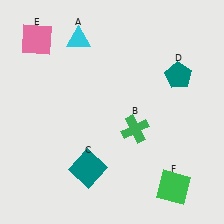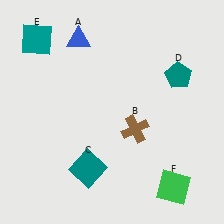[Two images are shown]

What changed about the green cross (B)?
In Image 1, B is green. In Image 2, it changed to brown.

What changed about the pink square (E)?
In Image 1, E is pink. In Image 2, it changed to teal.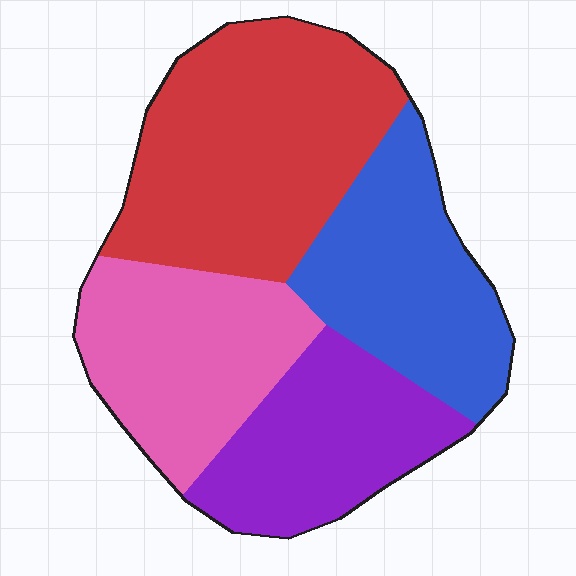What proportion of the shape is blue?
Blue covers about 25% of the shape.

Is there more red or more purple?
Red.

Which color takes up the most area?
Red, at roughly 35%.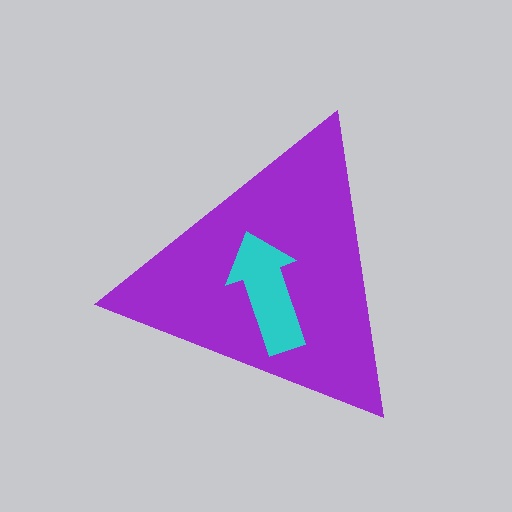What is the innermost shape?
The cyan arrow.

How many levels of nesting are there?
2.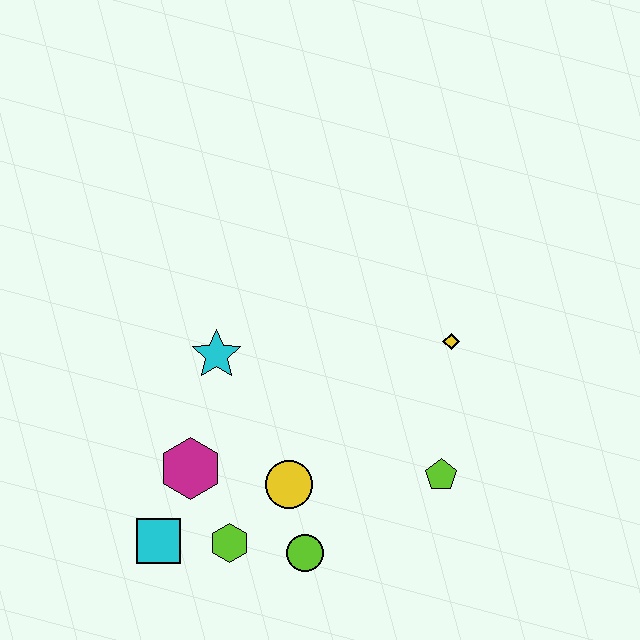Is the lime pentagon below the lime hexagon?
No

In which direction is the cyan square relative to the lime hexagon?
The cyan square is to the left of the lime hexagon.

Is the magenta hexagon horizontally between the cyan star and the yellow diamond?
No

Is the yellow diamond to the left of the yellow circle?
No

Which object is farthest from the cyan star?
The lime pentagon is farthest from the cyan star.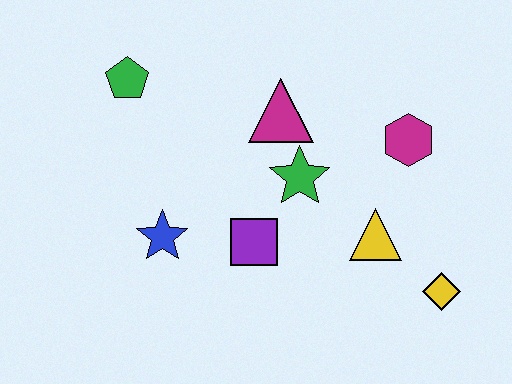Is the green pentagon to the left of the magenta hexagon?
Yes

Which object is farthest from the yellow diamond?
The green pentagon is farthest from the yellow diamond.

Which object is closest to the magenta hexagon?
The yellow triangle is closest to the magenta hexagon.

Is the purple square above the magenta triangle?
No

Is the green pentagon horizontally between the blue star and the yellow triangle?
No